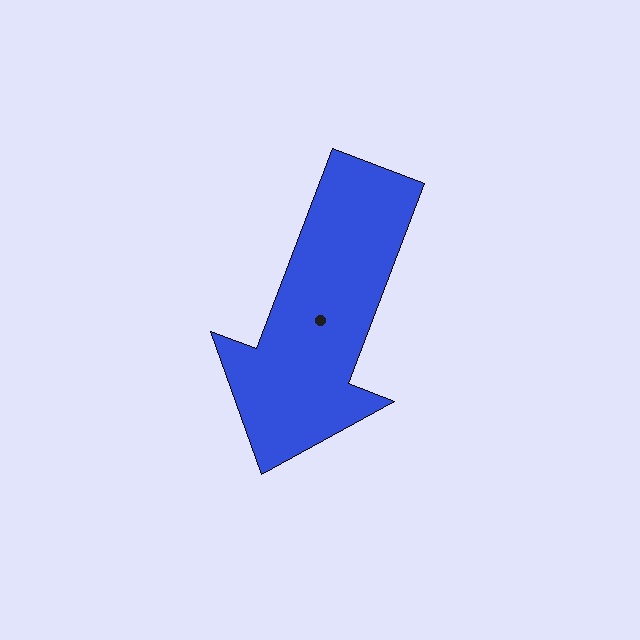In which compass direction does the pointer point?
South.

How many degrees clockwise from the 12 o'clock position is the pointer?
Approximately 201 degrees.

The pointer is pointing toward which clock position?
Roughly 7 o'clock.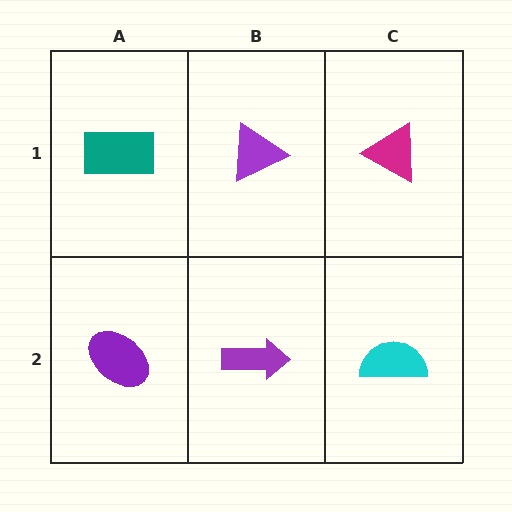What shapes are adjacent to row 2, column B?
A purple triangle (row 1, column B), a purple ellipse (row 2, column A), a cyan semicircle (row 2, column C).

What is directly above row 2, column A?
A teal rectangle.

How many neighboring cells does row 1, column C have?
2.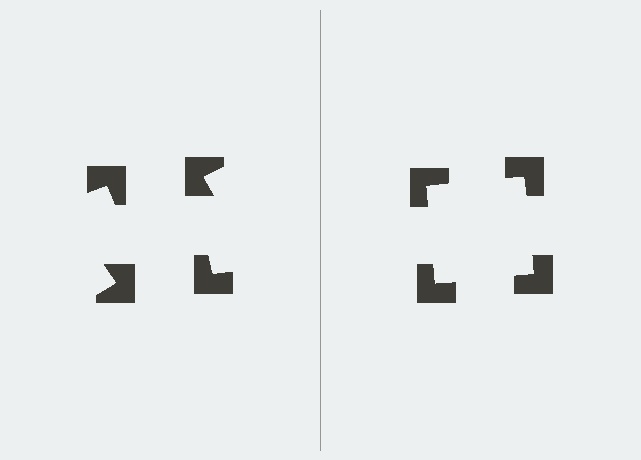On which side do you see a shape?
An illusory square appears on the right side. On the left side the wedge cuts are rotated, so no coherent shape forms.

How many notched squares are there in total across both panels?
8 — 4 on each side.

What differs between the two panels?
The notched squares are positioned identically on both sides; only the wedge orientations differ. On the right they align to a square; on the left they are misaligned.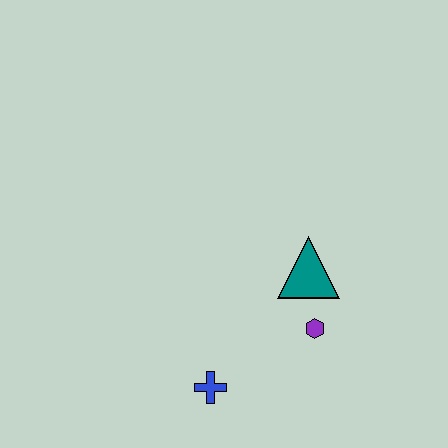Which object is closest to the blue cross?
The purple hexagon is closest to the blue cross.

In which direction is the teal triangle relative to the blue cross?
The teal triangle is above the blue cross.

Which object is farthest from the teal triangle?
The blue cross is farthest from the teal triangle.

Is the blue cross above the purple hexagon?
No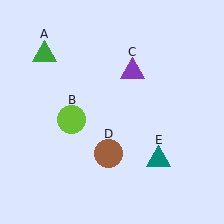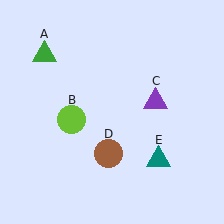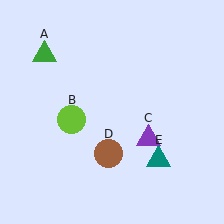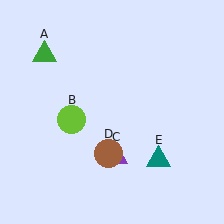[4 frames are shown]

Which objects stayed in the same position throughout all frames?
Green triangle (object A) and lime circle (object B) and brown circle (object D) and teal triangle (object E) remained stationary.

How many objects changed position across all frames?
1 object changed position: purple triangle (object C).